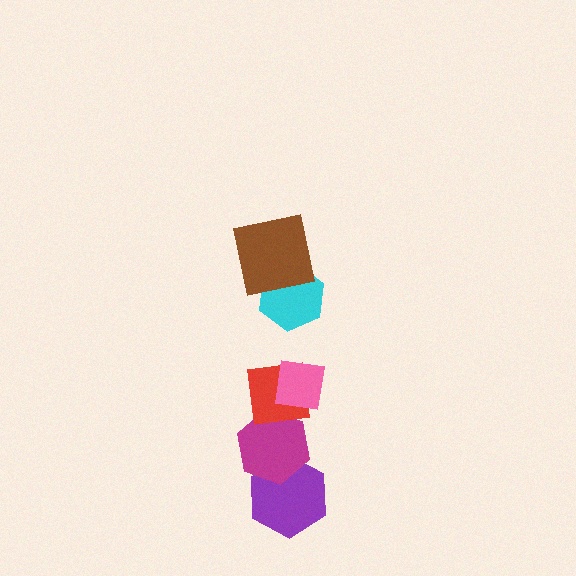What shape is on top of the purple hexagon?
The magenta hexagon is on top of the purple hexagon.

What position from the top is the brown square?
The brown square is 1st from the top.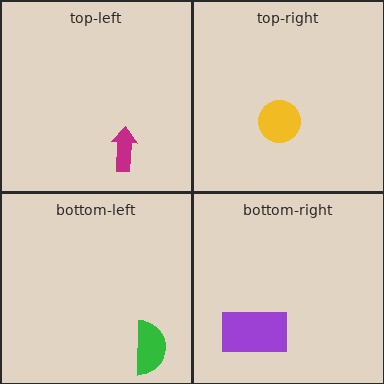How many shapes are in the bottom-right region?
1.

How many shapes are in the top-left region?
1.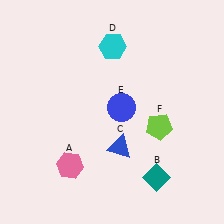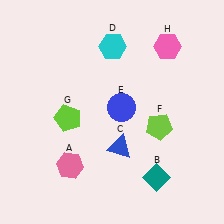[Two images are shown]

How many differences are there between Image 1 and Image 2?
There are 2 differences between the two images.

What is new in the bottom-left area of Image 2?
A lime pentagon (G) was added in the bottom-left area of Image 2.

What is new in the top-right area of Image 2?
A pink hexagon (H) was added in the top-right area of Image 2.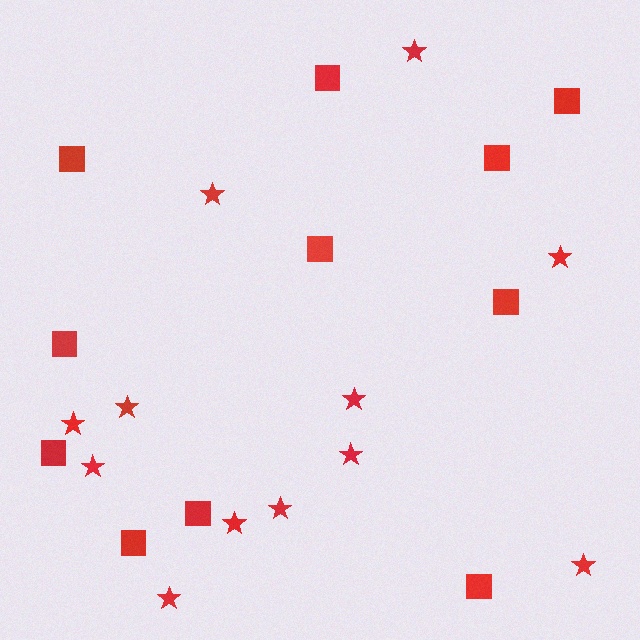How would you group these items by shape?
There are 2 groups: one group of squares (11) and one group of stars (12).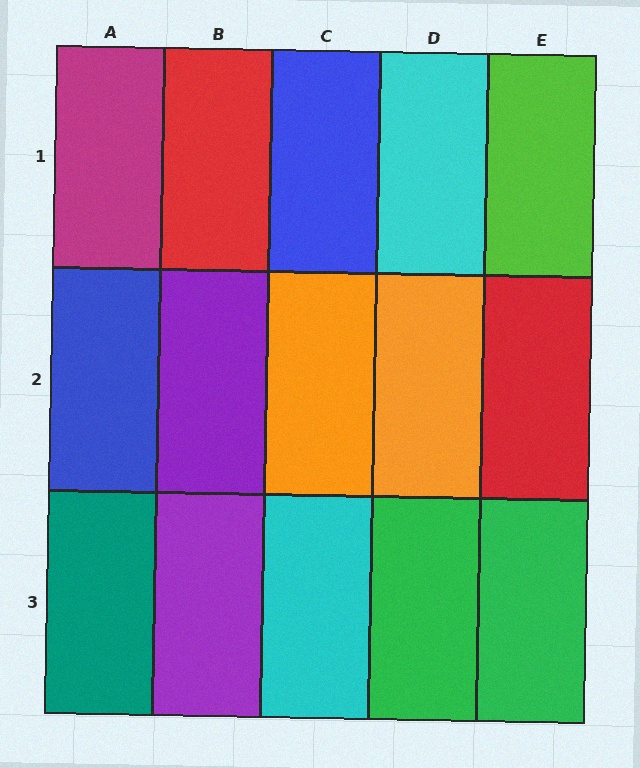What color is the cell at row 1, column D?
Cyan.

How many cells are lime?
1 cell is lime.